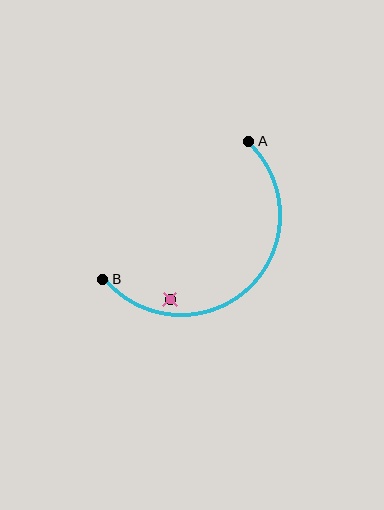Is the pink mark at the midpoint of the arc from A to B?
No — the pink mark does not lie on the arc at all. It sits slightly inside the curve.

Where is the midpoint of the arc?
The arc midpoint is the point on the curve farthest from the straight line joining A and B. It sits below and to the right of that line.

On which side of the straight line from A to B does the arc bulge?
The arc bulges below and to the right of the straight line connecting A and B.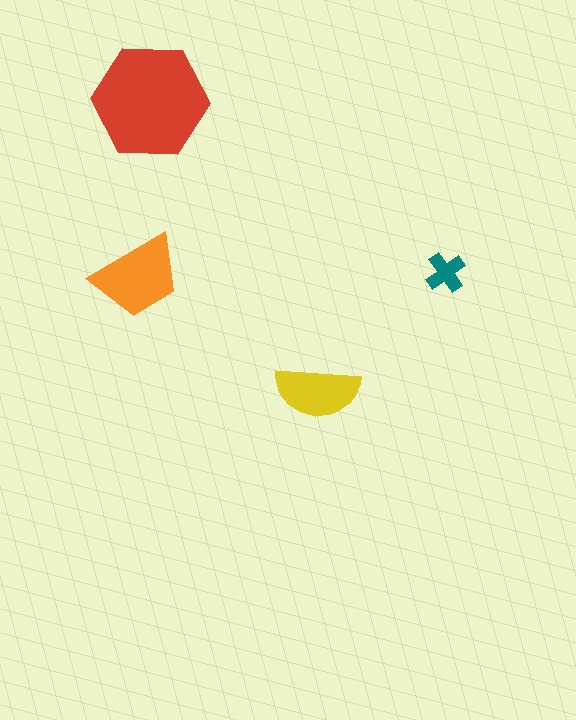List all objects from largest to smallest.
The red hexagon, the orange trapezoid, the yellow semicircle, the teal cross.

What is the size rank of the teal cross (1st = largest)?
4th.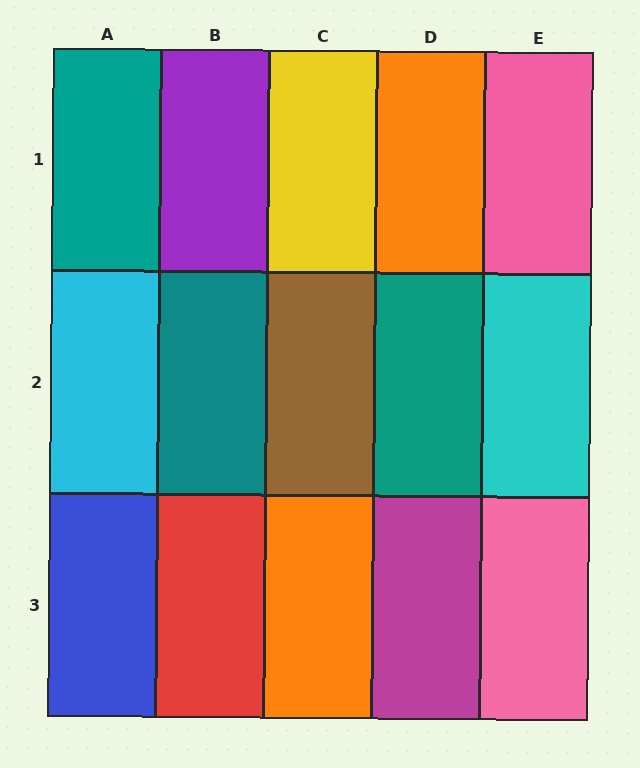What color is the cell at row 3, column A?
Blue.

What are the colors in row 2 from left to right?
Cyan, teal, brown, teal, cyan.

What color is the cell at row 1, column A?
Teal.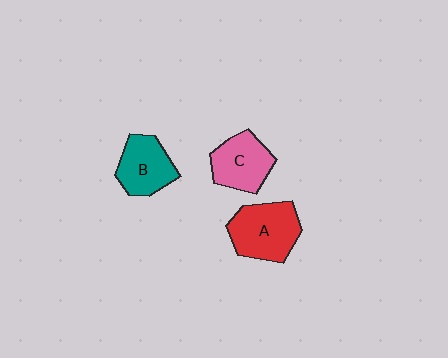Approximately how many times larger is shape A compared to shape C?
Approximately 1.2 times.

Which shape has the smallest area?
Shape B (teal).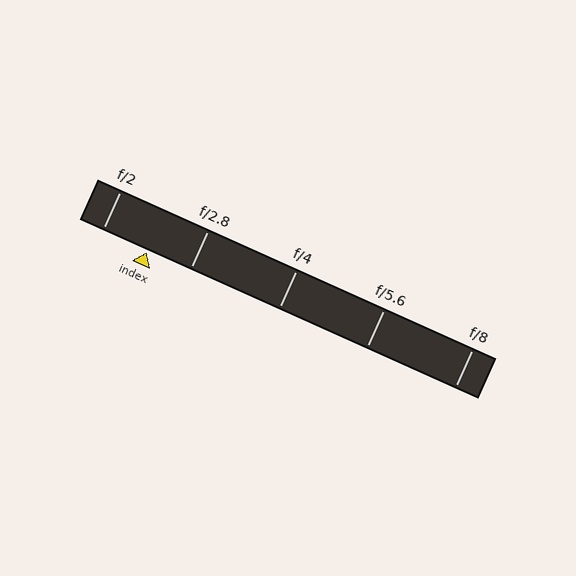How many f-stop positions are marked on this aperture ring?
There are 5 f-stop positions marked.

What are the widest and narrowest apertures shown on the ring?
The widest aperture shown is f/2 and the narrowest is f/8.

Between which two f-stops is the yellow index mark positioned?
The index mark is between f/2 and f/2.8.